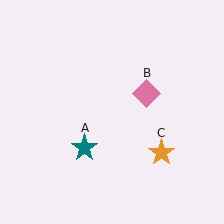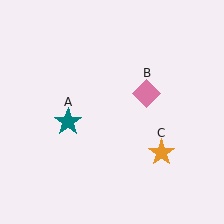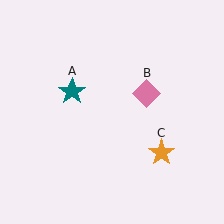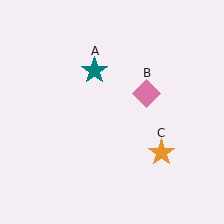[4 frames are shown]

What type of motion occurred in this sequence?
The teal star (object A) rotated clockwise around the center of the scene.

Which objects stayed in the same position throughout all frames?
Pink diamond (object B) and orange star (object C) remained stationary.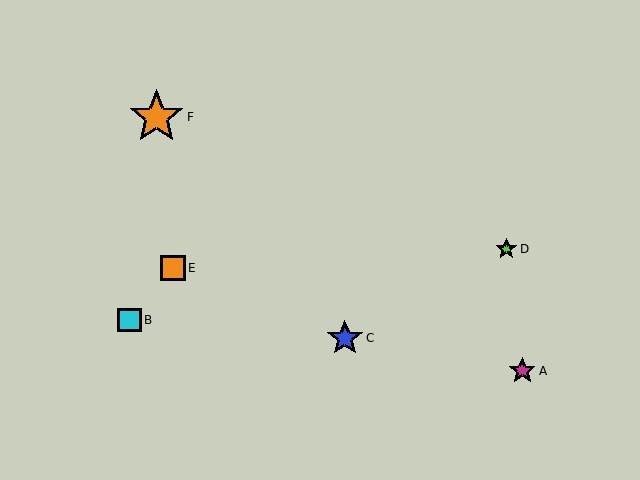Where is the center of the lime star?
The center of the lime star is at (506, 249).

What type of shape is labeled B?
Shape B is a cyan square.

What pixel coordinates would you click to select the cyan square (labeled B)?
Click at (130, 320) to select the cyan square B.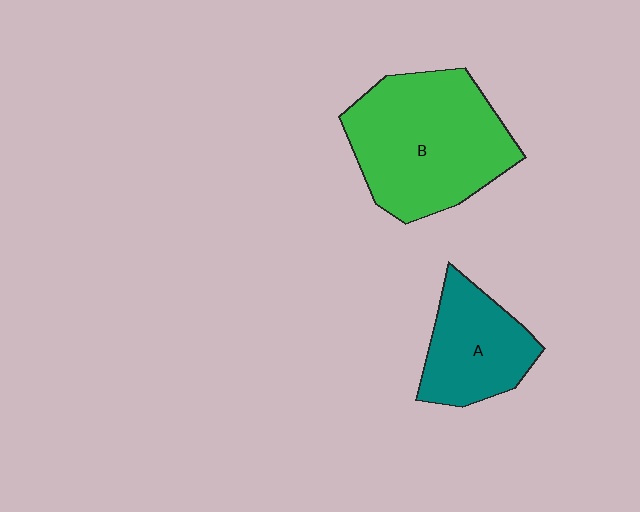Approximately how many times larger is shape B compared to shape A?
Approximately 1.8 times.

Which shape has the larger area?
Shape B (green).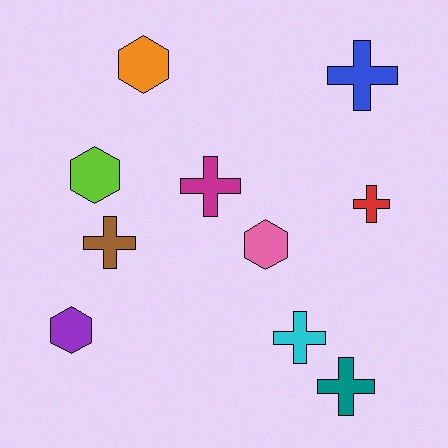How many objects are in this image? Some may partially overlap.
There are 10 objects.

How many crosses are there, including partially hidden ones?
There are 6 crosses.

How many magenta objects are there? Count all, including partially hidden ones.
There is 1 magenta object.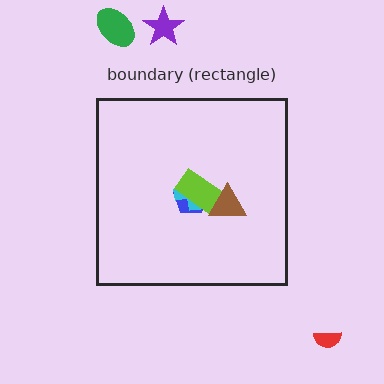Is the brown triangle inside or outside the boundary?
Inside.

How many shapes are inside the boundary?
4 inside, 3 outside.